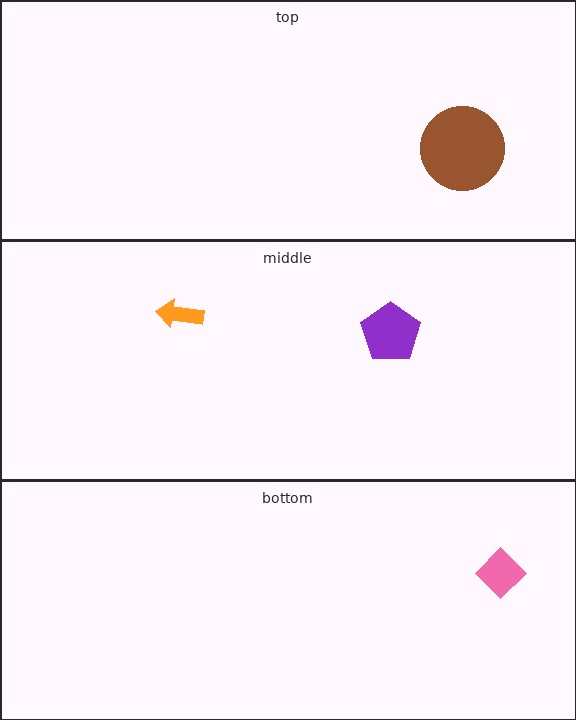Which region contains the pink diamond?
The bottom region.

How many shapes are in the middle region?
2.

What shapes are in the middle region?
The purple pentagon, the orange arrow.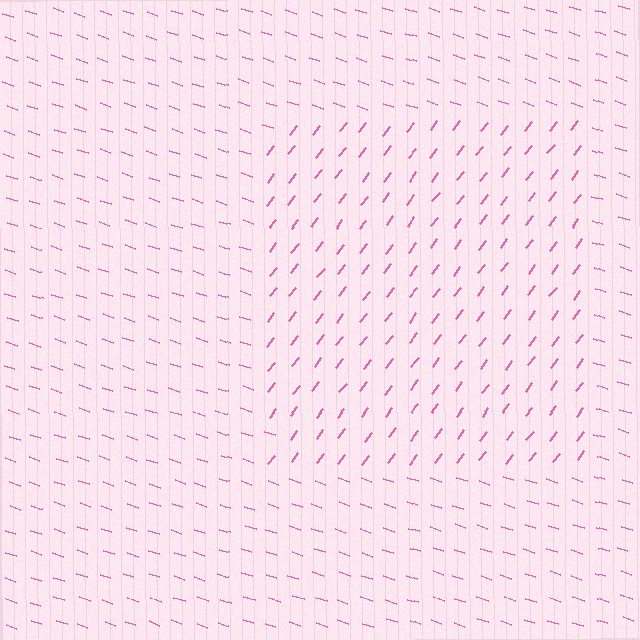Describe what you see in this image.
The image is filled with small pink line segments. A rectangle region in the image has lines oriented differently from the surrounding lines, creating a visible texture boundary.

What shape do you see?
I see a rectangle.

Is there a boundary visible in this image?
Yes, there is a texture boundary formed by a change in line orientation.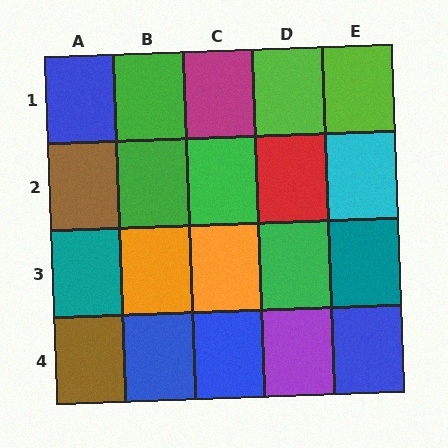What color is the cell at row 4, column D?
Purple.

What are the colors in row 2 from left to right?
Brown, green, green, red, cyan.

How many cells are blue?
4 cells are blue.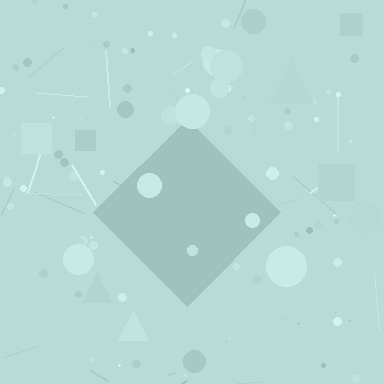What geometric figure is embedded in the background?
A diamond is embedded in the background.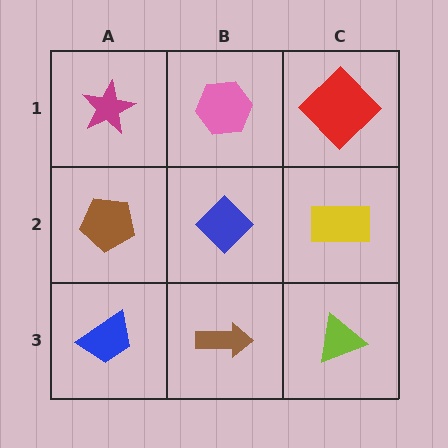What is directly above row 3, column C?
A yellow rectangle.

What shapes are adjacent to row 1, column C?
A yellow rectangle (row 2, column C), a pink hexagon (row 1, column B).